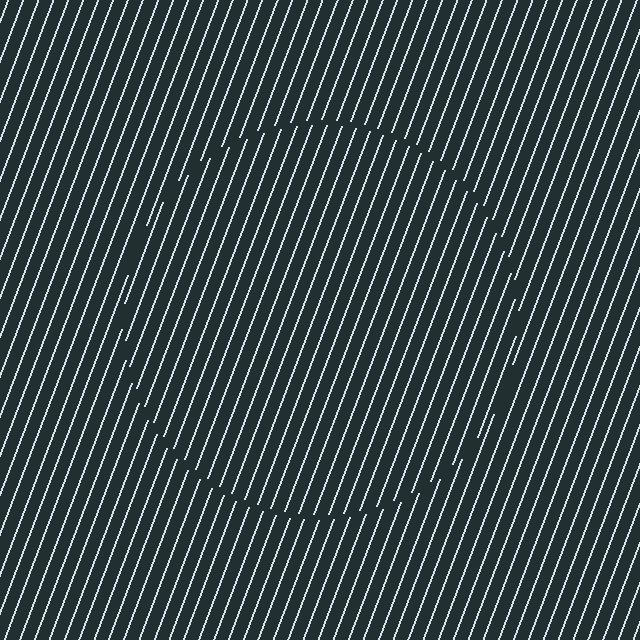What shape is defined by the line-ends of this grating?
An illusory circle. The interior of the shape contains the same grating, shifted by half a period — the contour is defined by the phase discontinuity where line-ends from the inner and outer gratings abut.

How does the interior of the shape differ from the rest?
The interior of the shape contains the same grating, shifted by half a period — the contour is defined by the phase discontinuity where line-ends from the inner and outer gratings abut.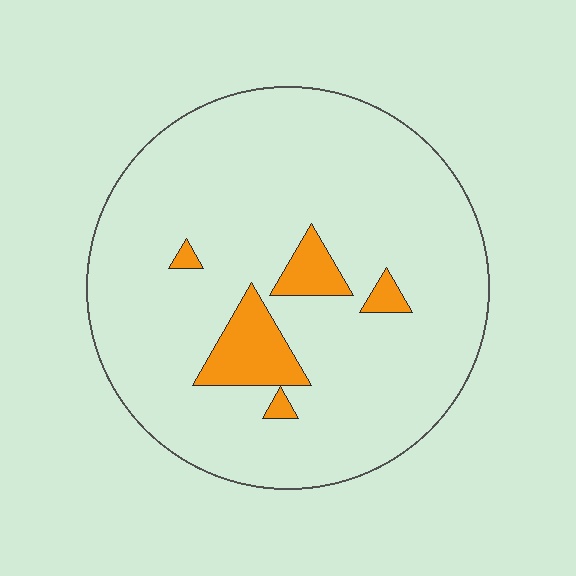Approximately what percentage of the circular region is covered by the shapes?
Approximately 10%.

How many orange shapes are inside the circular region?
5.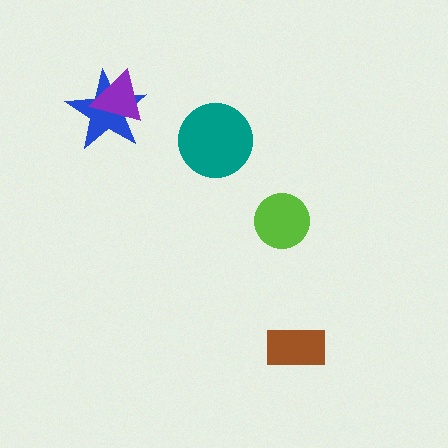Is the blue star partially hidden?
Yes, it is partially covered by another shape.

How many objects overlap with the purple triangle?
1 object overlaps with the purple triangle.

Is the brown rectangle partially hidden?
No, no other shape covers it.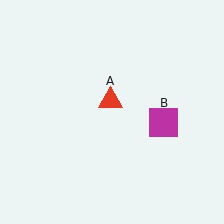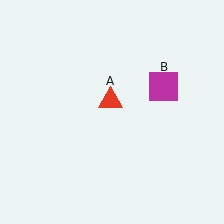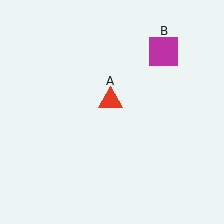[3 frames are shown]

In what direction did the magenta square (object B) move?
The magenta square (object B) moved up.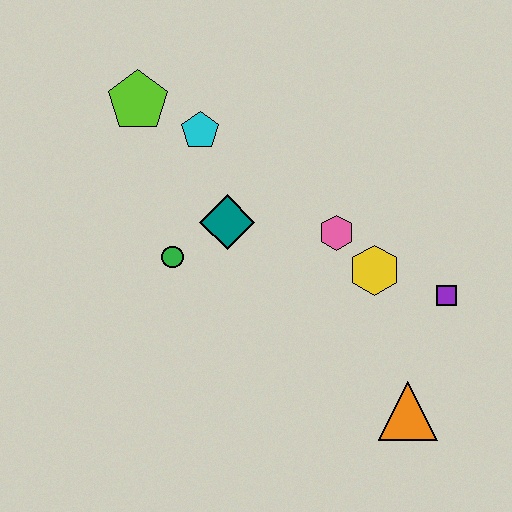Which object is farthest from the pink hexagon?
The lime pentagon is farthest from the pink hexagon.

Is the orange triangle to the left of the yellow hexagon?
No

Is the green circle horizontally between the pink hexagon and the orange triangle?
No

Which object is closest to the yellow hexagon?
The pink hexagon is closest to the yellow hexagon.